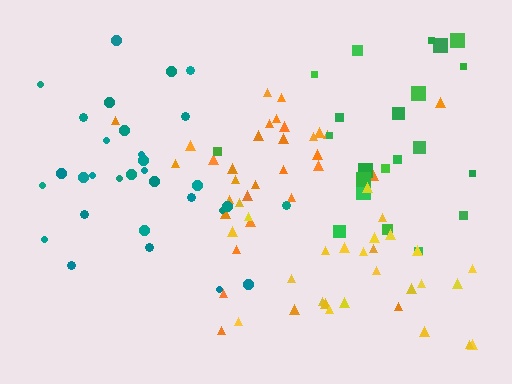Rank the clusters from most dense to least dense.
orange, teal, yellow, green.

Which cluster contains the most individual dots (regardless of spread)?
Orange (33).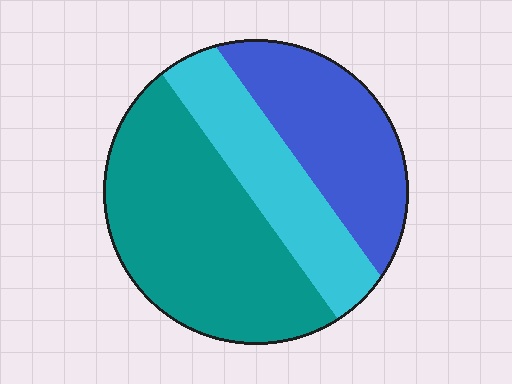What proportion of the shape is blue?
Blue takes up about one quarter (1/4) of the shape.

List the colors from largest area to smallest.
From largest to smallest: teal, blue, cyan.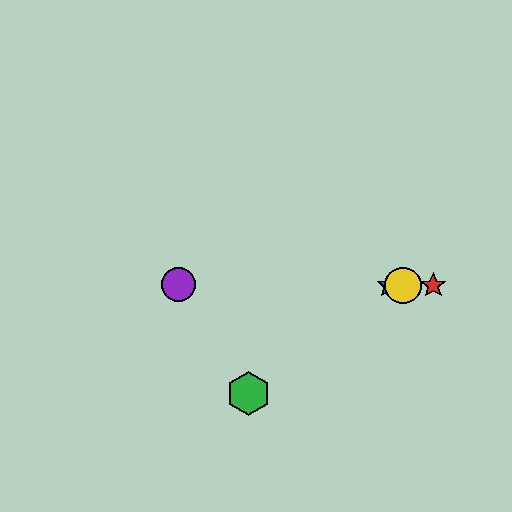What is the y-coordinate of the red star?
The red star is at y≈285.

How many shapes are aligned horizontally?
4 shapes (the red star, the blue star, the yellow circle, the purple circle) are aligned horizontally.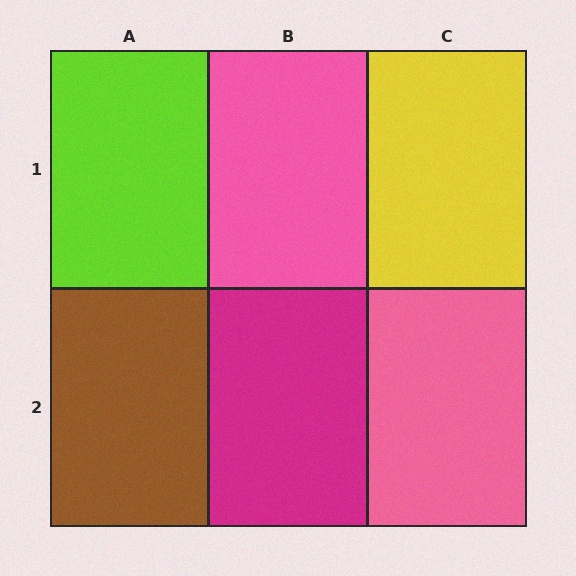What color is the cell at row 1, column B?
Pink.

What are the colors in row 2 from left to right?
Brown, magenta, pink.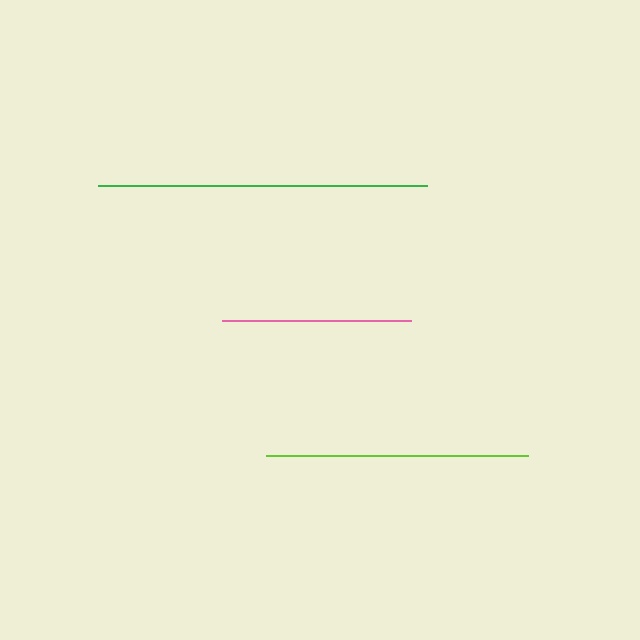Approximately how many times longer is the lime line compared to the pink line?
The lime line is approximately 1.4 times the length of the pink line.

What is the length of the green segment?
The green segment is approximately 329 pixels long.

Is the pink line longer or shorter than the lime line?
The lime line is longer than the pink line.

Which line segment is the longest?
The green line is the longest at approximately 329 pixels.